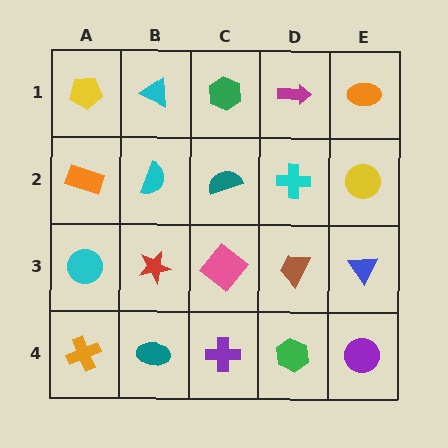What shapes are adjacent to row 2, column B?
A cyan triangle (row 1, column B), a red star (row 3, column B), an orange rectangle (row 2, column A), a teal semicircle (row 2, column C).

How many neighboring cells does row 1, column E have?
2.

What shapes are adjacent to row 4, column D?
A brown trapezoid (row 3, column D), a purple cross (row 4, column C), a purple circle (row 4, column E).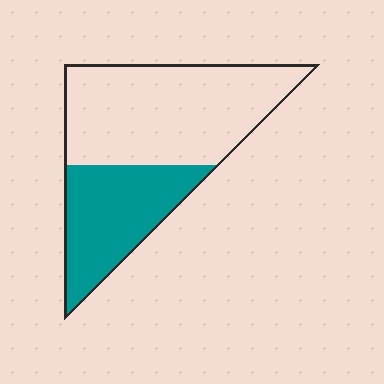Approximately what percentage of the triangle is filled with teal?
Approximately 35%.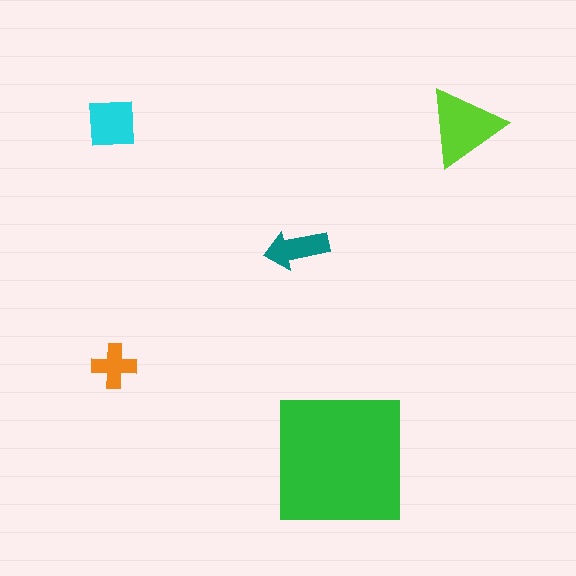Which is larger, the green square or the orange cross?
The green square.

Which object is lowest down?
The green square is bottommost.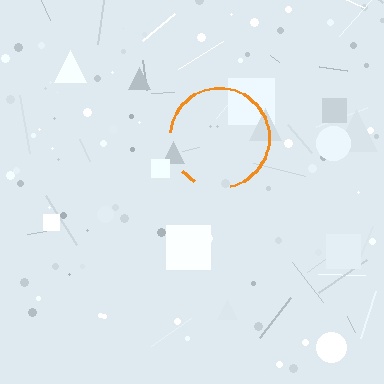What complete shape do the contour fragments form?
The contour fragments form a circle.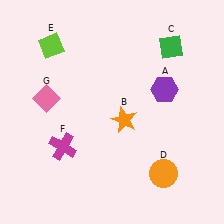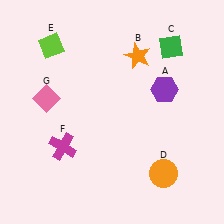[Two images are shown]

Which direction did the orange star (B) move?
The orange star (B) moved up.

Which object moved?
The orange star (B) moved up.